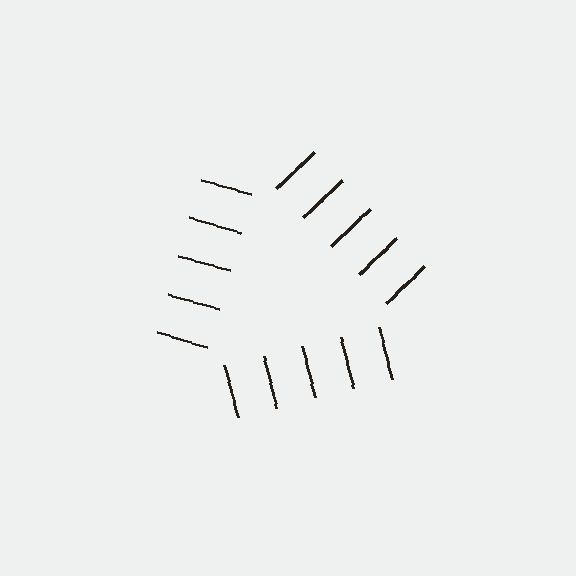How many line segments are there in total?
15 — 5 along each of the 3 edges.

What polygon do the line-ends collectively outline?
An illusory triangle — the line segments terminate on its edges but no continuous stroke is drawn.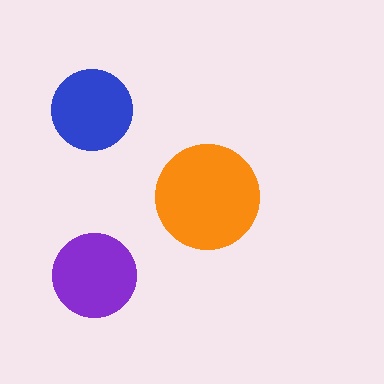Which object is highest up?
The blue circle is topmost.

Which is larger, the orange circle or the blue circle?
The orange one.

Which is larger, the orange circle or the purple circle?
The orange one.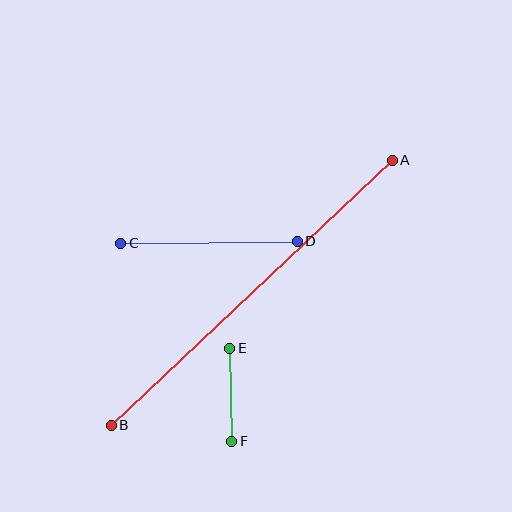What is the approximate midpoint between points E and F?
The midpoint is at approximately (231, 395) pixels.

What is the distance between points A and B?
The distance is approximately 386 pixels.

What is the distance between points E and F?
The distance is approximately 93 pixels.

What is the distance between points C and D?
The distance is approximately 176 pixels.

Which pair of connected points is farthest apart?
Points A and B are farthest apart.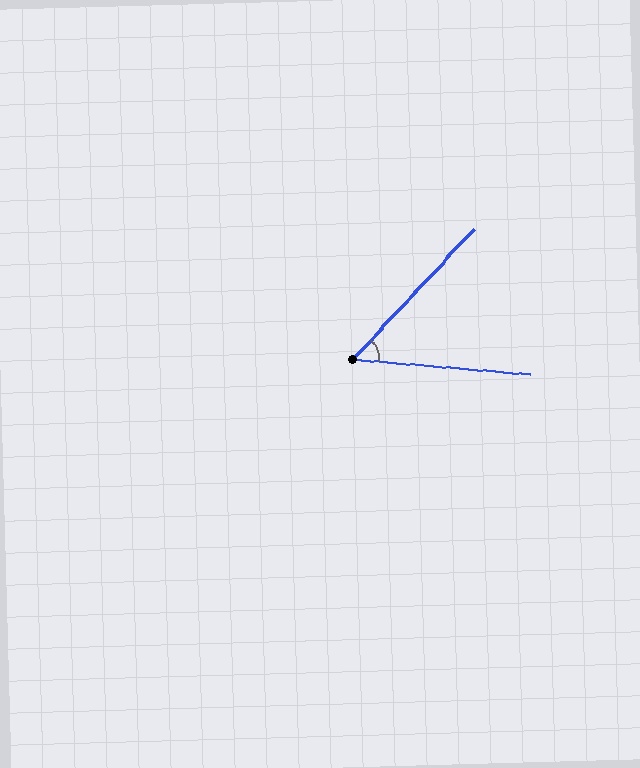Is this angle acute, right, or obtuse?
It is acute.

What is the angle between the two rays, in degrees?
Approximately 52 degrees.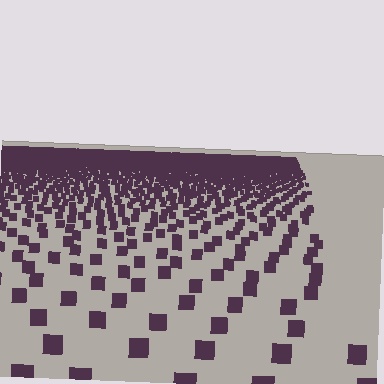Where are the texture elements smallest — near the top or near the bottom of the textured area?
Near the top.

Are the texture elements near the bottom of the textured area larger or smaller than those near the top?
Larger. Near the bottom, elements are closer to the viewer and appear at a bigger on-screen size.